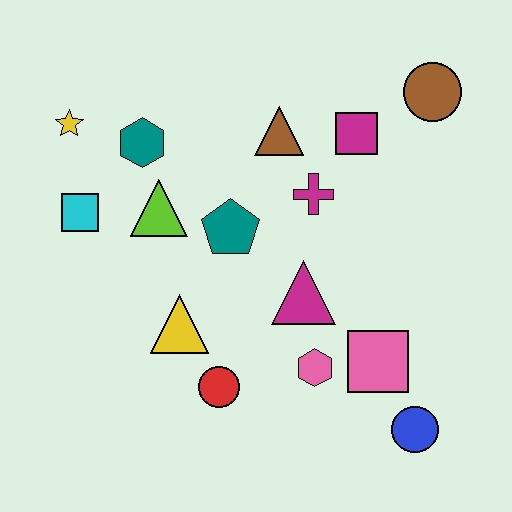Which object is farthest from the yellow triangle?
The brown circle is farthest from the yellow triangle.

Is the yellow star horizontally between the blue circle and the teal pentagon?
No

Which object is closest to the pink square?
The pink hexagon is closest to the pink square.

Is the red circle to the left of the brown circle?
Yes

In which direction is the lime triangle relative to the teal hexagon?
The lime triangle is below the teal hexagon.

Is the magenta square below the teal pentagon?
No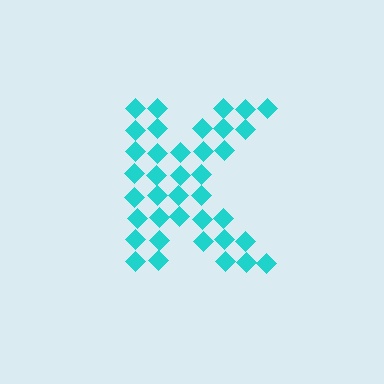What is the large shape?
The large shape is the letter K.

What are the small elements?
The small elements are diamonds.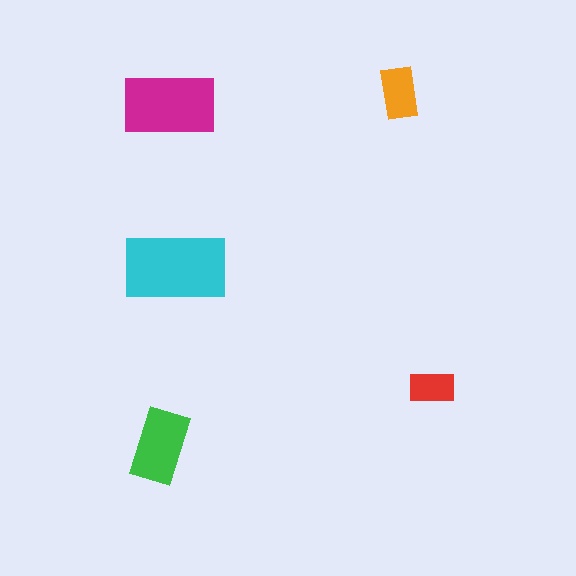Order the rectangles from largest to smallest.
the cyan one, the magenta one, the green one, the orange one, the red one.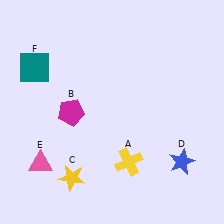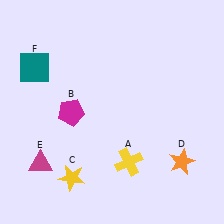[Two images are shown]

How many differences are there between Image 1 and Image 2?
There are 2 differences between the two images.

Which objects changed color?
D changed from blue to orange. E changed from pink to magenta.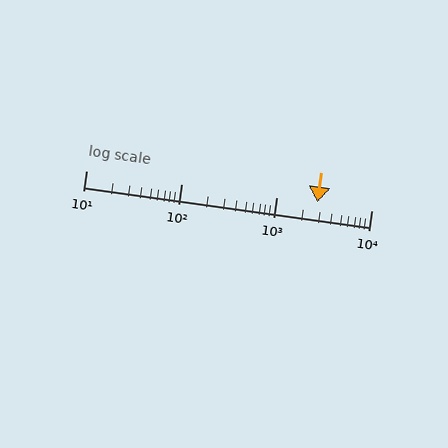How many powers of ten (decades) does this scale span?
The scale spans 3 decades, from 10 to 10000.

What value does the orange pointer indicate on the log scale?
The pointer indicates approximately 2700.